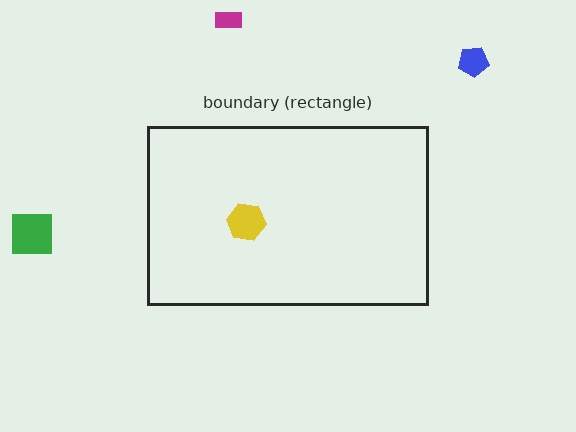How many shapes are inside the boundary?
1 inside, 3 outside.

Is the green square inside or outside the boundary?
Outside.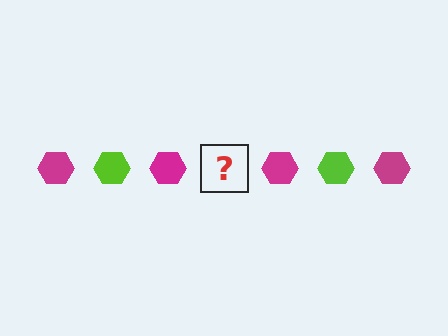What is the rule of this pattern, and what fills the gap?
The rule is that the pattern cycles through magenta, lime hexagons. The gap should be filled with a lime hexagon.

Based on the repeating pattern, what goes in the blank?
The blank should be a lime hexagon.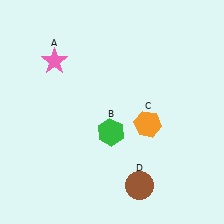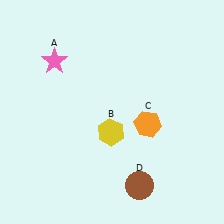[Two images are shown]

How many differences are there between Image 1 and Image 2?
There is 1 difference between the two images.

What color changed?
The hexagon (B) changed from green in Image 1 to yellow in Image 2.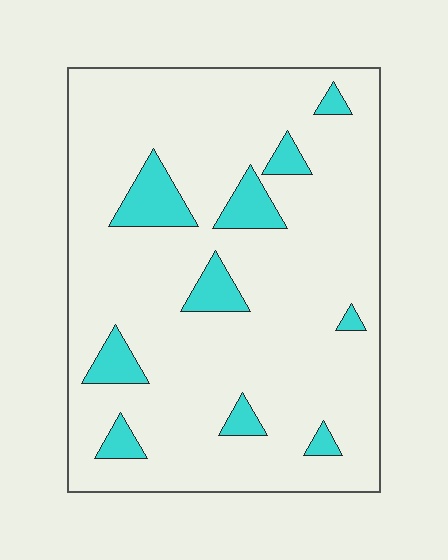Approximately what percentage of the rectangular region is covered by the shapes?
Approximately 10%.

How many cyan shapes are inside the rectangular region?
10.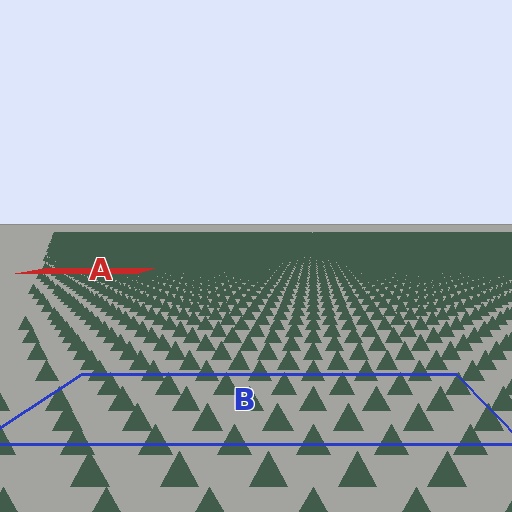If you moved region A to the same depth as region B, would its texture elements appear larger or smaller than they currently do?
They would appear larger. At a closer depth, the same texture elements are projected at a bigger on-screen size.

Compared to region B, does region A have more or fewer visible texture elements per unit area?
Region A has more texture elements per unit area — they are packed more densely because it is farther away.